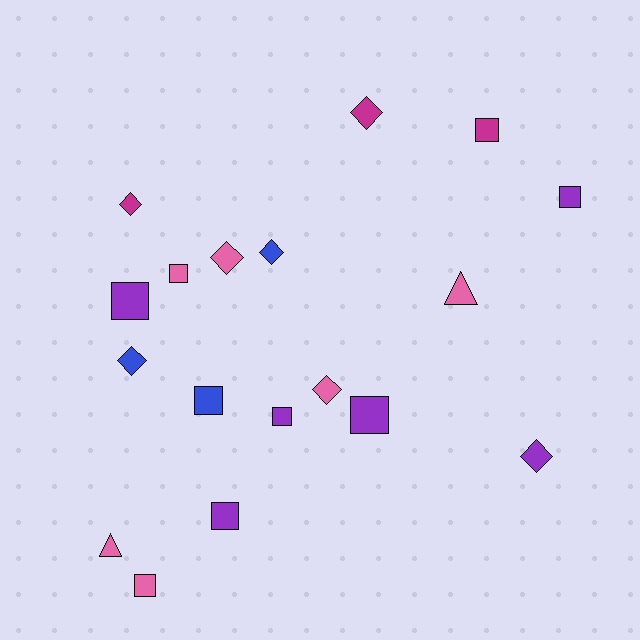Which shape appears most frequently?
Square, with 9 objects.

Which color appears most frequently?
Purple, with 6 objects.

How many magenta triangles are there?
There are no magenta triangles.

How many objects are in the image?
There are 18 objects.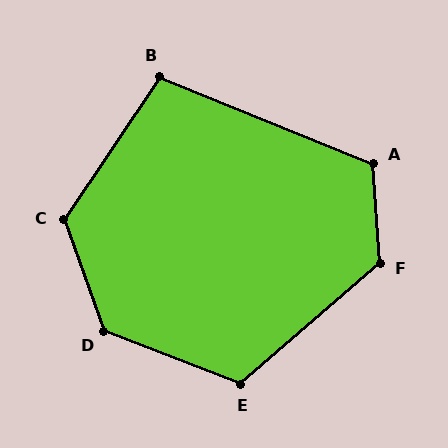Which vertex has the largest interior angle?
D, at approximately 131 degrees.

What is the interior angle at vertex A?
Approximately 116 degrees (obtuse).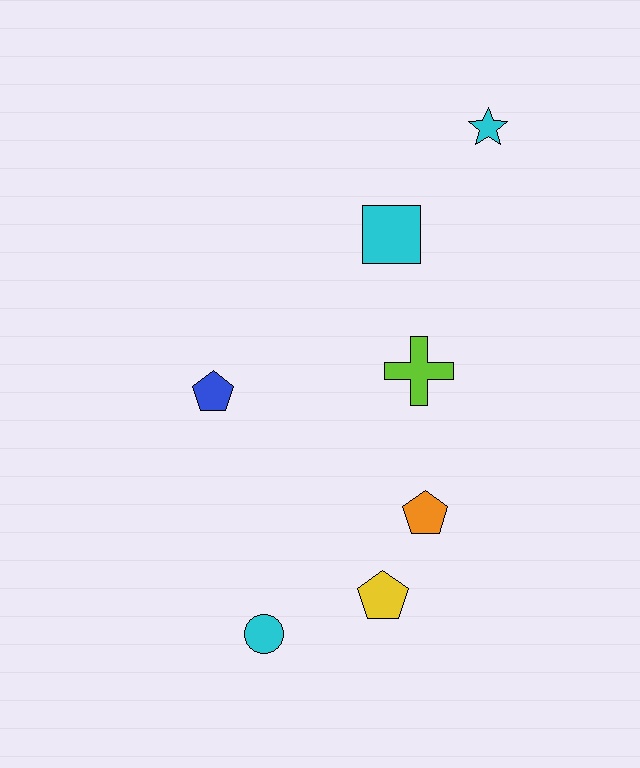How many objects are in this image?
There are 7 objects.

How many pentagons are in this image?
There are 3 pentagons.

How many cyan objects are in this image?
There are 3 cyan objects.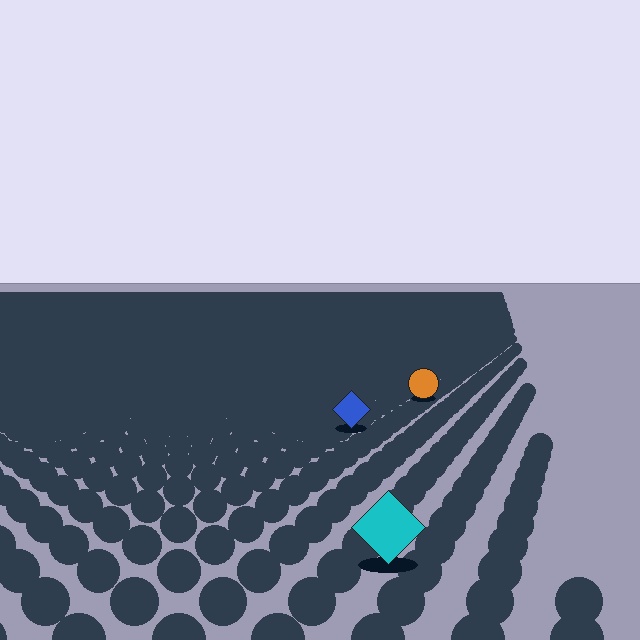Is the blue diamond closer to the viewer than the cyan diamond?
No. The cyan diamond is closer — you can tell from the texture gradient: the ground texture is coarser near it.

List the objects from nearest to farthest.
From nearest to farthest: the cyan diamond, the blue diamond, the orange circle.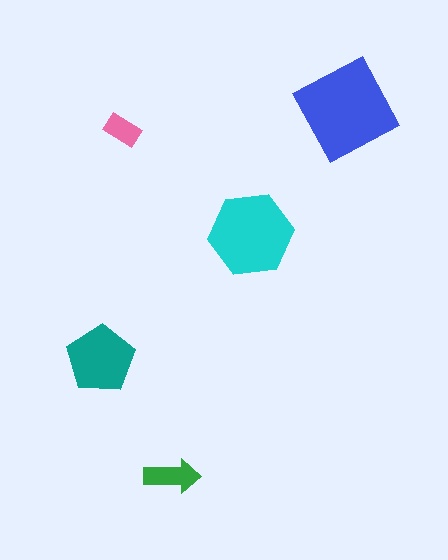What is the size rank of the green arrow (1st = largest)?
4th.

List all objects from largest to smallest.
The blue square, the cyan hexagon, the teal pentagon, the green arrow, the pink rectangle.